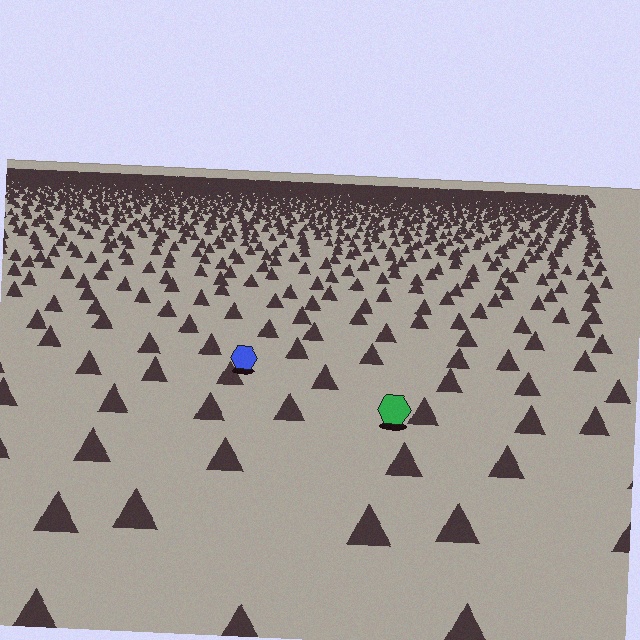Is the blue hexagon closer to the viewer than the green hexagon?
No. The green hexagon is closer — you can tell from the texture gradient: the ground texture is coarser near it.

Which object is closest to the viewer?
The green hexagon is closest. The texture marks near it are larger and more spread out.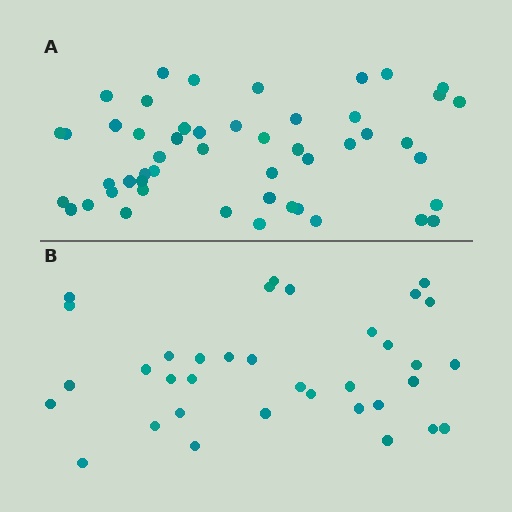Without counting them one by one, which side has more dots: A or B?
Region A (the top region) has more dots.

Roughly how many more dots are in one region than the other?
Region A has approximately 15 more dots than region B.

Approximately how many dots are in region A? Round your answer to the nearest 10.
About 50 dots.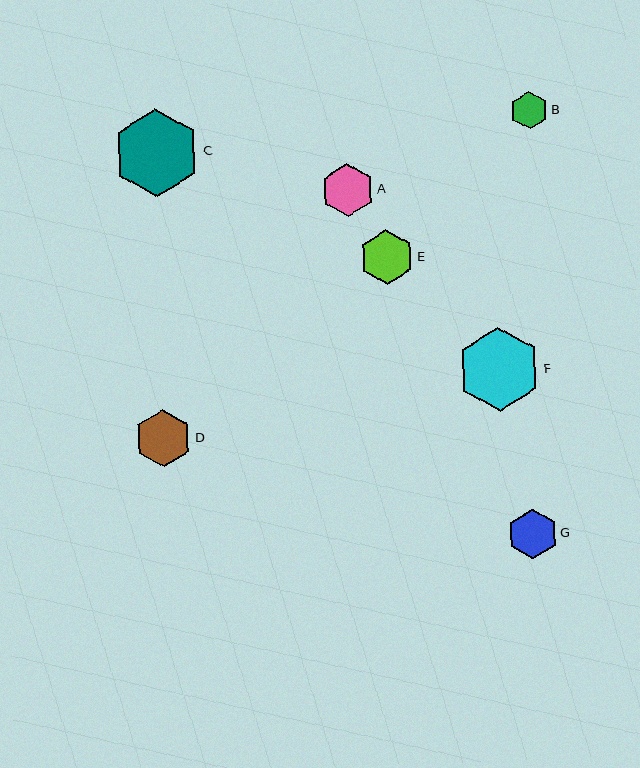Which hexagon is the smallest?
Hexagon B is the smallest with a size of approximately 38 pixels.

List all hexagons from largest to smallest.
From largest to smallest: C, F, D, E, A, G, B.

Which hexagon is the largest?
Hexagon C is the largest with a size of approximately 87 pixels.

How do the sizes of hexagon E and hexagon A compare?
Hexagon E and hexagon A are approximately the same size.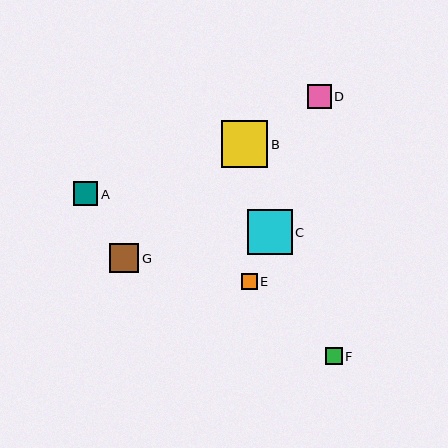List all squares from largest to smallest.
From largest to smallest: B, C, G, D, A, F, E.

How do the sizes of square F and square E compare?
Square F and square E are approximately the same size.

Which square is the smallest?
Square E is the smallest with a size of approximately 16 pixels.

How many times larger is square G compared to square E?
Square G is approximately 1.8 times the size of square E.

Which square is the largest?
Square B is the largest with a size of approximately 47 pixels.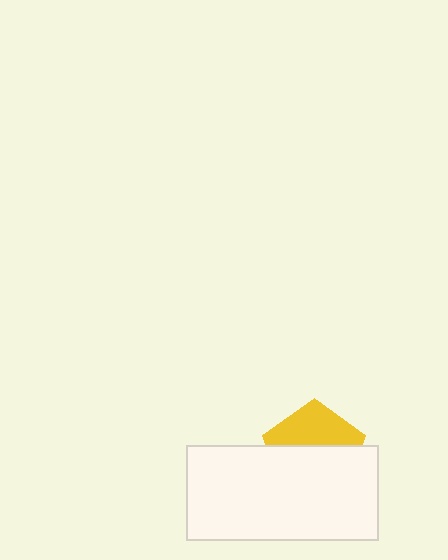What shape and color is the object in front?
The object in front is a white rectangle.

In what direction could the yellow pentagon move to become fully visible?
The yellow pentagon could move up. That would shift it out from behind the white rectangle entirely.